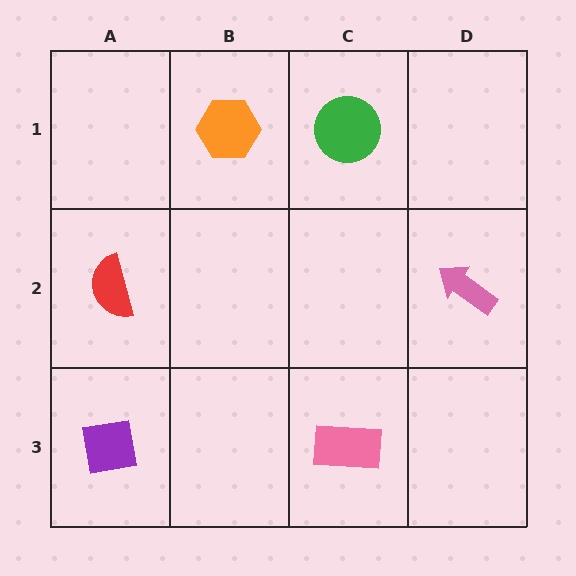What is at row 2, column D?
A pink arrow.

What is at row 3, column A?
A purple square.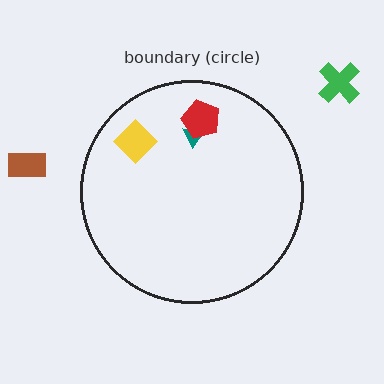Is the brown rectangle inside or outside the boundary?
Outside.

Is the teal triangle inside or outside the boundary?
Inside.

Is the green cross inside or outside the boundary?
Outside.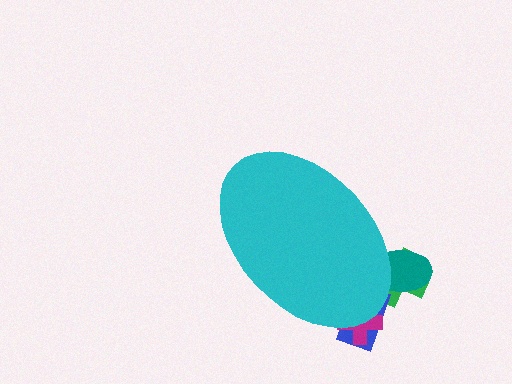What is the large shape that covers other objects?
A cyan ellipse.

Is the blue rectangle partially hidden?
Yes, the blue rectangle is partially hidden behind the cyan ellipse.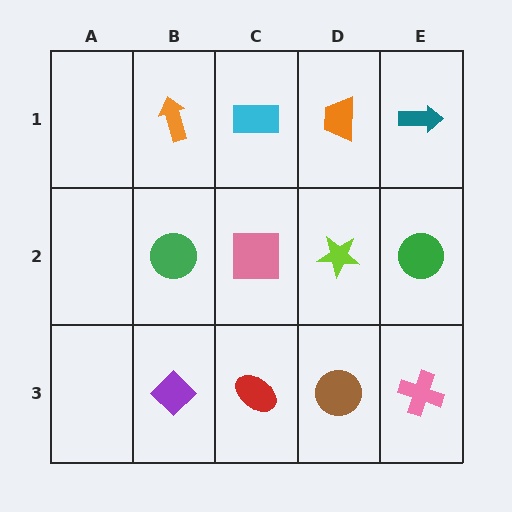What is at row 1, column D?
An orange trapezoid.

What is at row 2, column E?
A green circle.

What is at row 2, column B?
A green circle.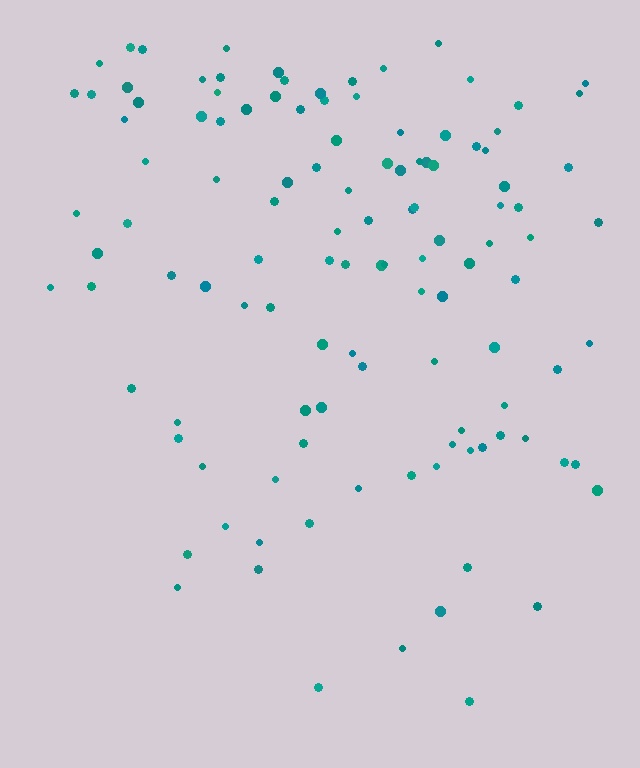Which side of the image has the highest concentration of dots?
The top.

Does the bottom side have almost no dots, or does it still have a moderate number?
Still a moderate number, just noticeably fewer than the top.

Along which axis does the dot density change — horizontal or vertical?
Vertical.